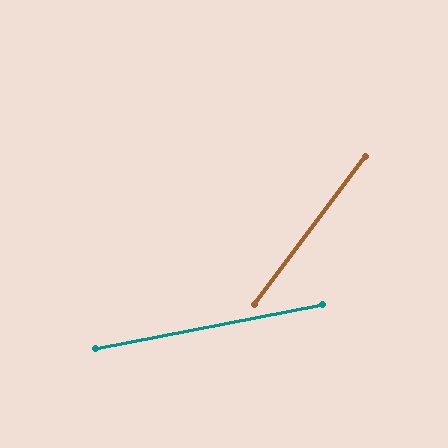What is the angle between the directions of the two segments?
Approximately 42 degrees.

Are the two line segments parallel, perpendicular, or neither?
Neither parallel nor perpendicular — they differ by about 42°.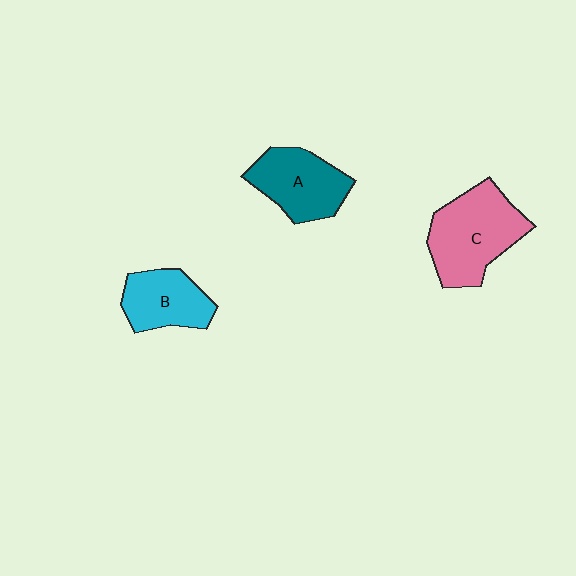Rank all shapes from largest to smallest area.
From largest to smallest: C (pink), A (teal), B (cyan).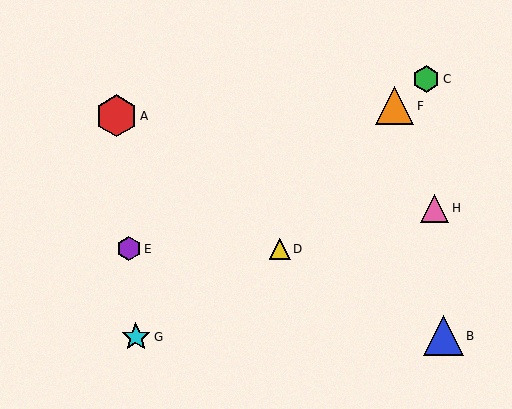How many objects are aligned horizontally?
2 objects (D, E) are aligned horizontally.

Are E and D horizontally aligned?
Yes, both are at y≈249.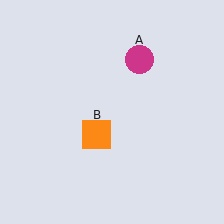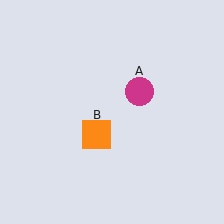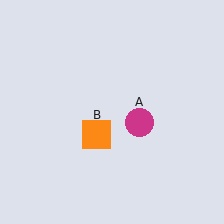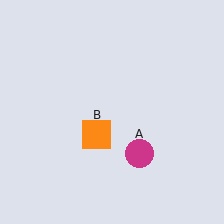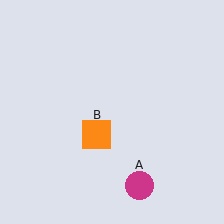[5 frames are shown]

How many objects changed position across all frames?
1 object changed position: magenta circle (object A).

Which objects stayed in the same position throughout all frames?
Orange square (object B) remained stationary.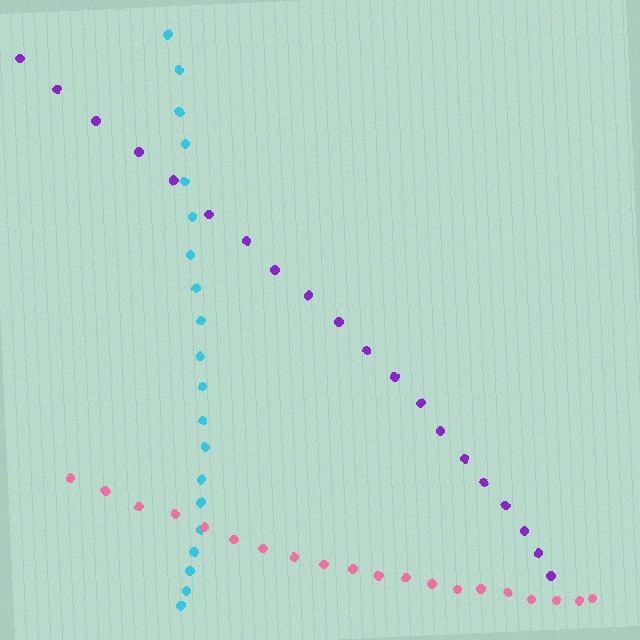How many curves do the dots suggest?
There are 3 distinct paths.